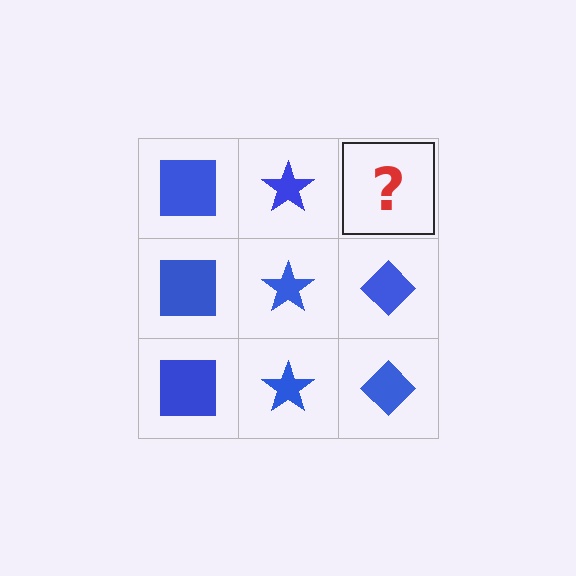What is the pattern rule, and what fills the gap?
The rule is that each column has a consistent shape. The gap should be filled with a blue diamond.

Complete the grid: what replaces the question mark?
The question mark should be replaced with a blue diamond.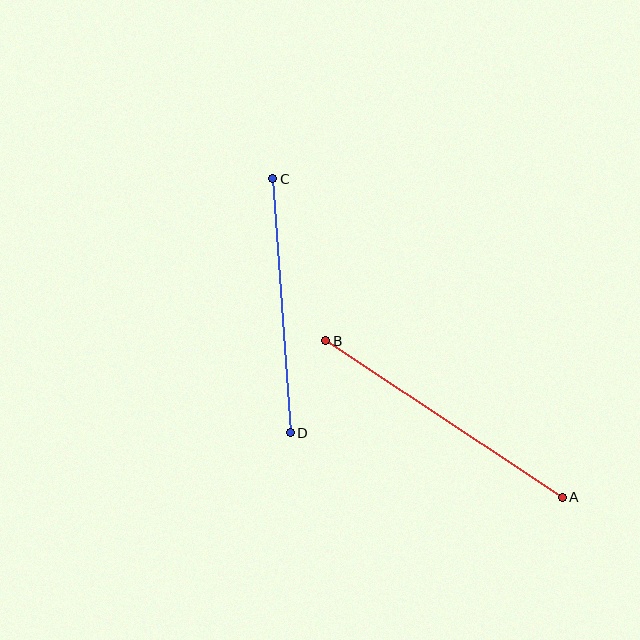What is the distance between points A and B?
The distance is approximately 283 pixels.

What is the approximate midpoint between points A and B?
The midpoint is at approximately (444, 419) pixels.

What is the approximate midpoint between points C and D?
The midpoint is at approximately (281, 306) pixels.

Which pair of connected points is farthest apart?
Points A and B are farthest apart.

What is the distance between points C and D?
The distance is approximately 254 pixels.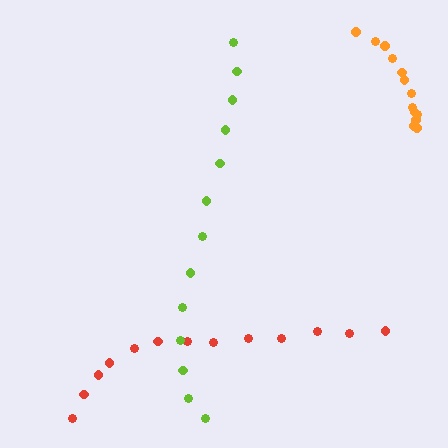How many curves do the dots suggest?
There are 3 distinct paths.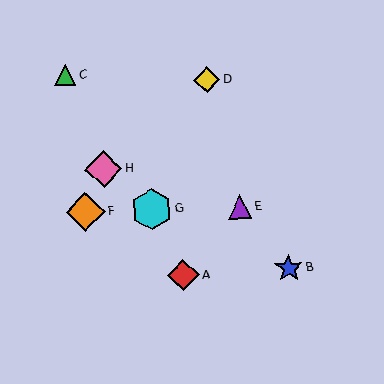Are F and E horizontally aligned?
Yes, both are at y≈212.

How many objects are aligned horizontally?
3 objects (E, F, G) are aligned horizontally.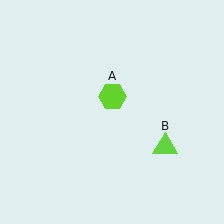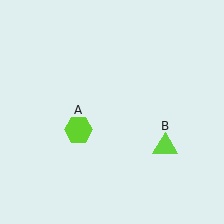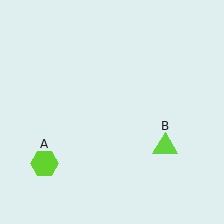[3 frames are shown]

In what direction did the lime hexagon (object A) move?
The lime hexagon (object A) moved down and to the left.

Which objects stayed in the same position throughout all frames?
Lime triangle (object B) remained stationary.